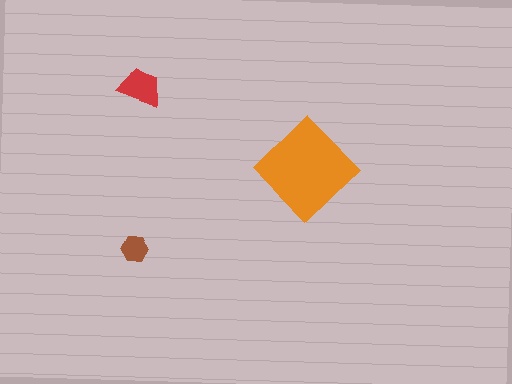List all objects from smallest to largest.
The brown hexagon, the red trapezoid, the orange diamond.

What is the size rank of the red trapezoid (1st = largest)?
2nd.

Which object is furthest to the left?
The brown hexagon is leftmost.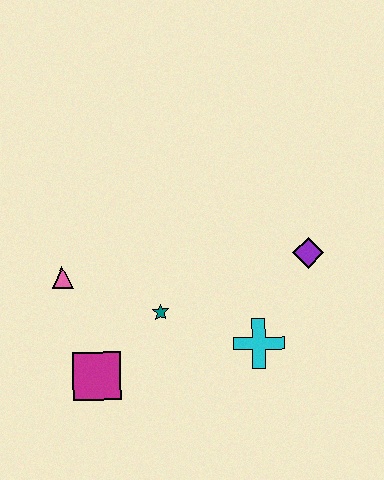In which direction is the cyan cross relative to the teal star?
The cyan cross is to the right of the teal star.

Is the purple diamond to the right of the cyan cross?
Yes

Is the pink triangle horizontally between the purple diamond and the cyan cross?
No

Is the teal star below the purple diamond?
Yes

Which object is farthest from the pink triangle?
The purple diamond is farthest from the pink triangle.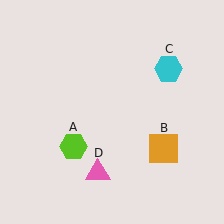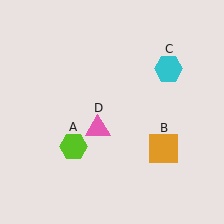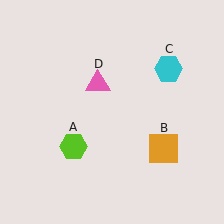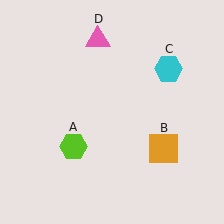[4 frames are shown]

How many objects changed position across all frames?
1 object changed position: pink triangle (object D).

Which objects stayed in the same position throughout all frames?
Lime hexagon (object A) and orange square (object B) and cyan hexagon (object C) remained stationary.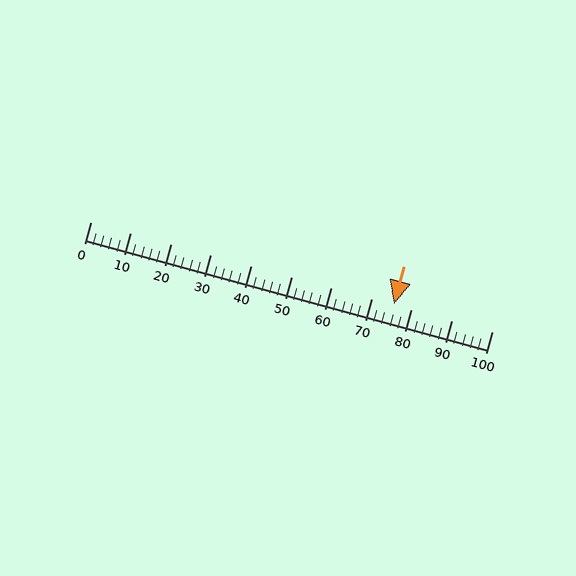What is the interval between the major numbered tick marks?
The major tick marks are spaced 10 units apart.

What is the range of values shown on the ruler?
The ruler shows values from 0 to 100.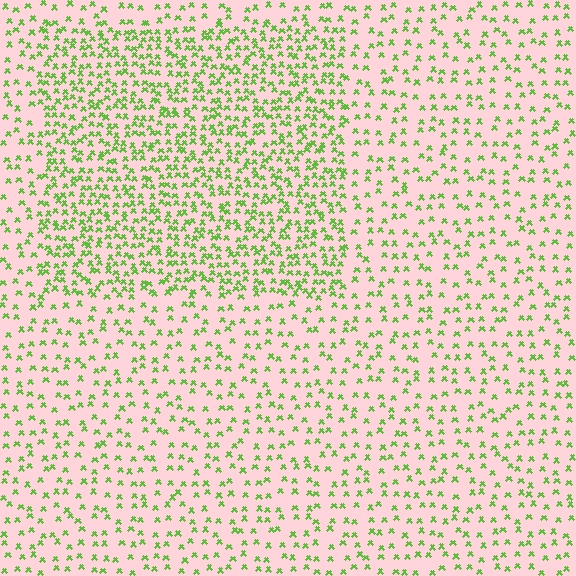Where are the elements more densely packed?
The elements are more densely packed inside the rectangle boundary.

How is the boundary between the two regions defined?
The boundary is defined by a change in element density (approximately 2.1x ratio). All elements are the same color, size, and shape.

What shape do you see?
I see a rectangle.